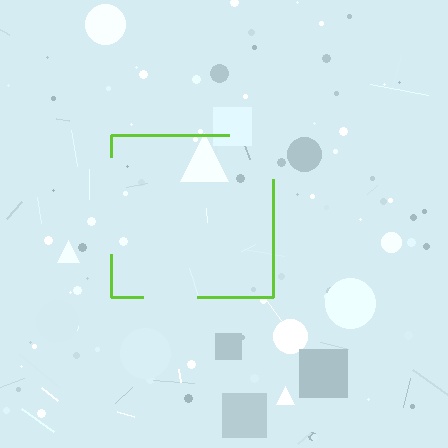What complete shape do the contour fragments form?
The contour fragments form a square.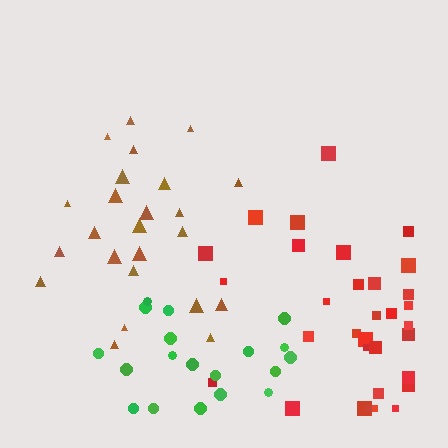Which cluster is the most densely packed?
Red.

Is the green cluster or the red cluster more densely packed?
Red.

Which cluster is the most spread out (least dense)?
Brown.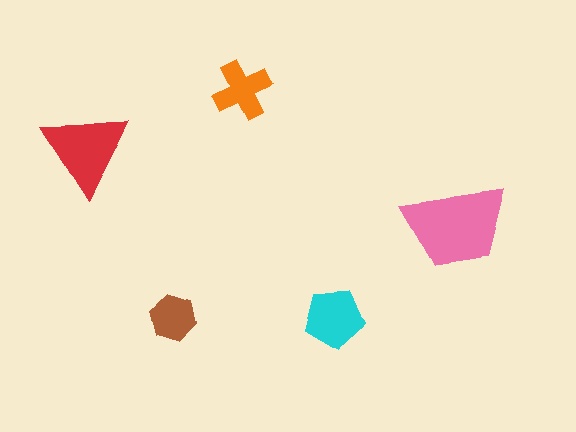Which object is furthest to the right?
The pink trapezoid is rightmost.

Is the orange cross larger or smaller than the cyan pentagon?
Smaller.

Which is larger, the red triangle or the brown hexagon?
The red triangle.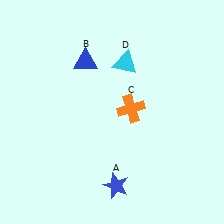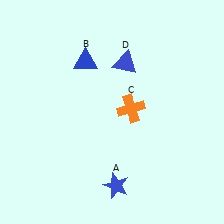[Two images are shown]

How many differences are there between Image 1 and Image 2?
There is 1 difference between the two images.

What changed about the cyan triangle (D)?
In Image 1, D is cyan. In Image 2, it changed to blue.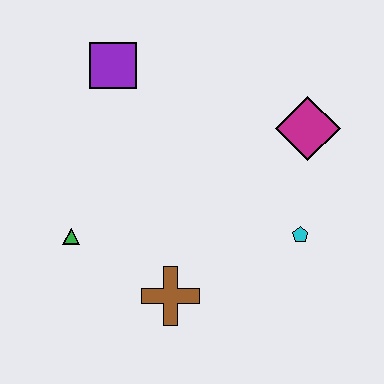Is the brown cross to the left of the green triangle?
No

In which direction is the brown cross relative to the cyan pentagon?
The brown cross is to the left of the cyan pentagon.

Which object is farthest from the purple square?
The cyan pentagon is farthest from the purple square.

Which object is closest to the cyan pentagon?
The magenta diamond is closest to the cyan pentagon.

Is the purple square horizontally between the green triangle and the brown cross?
Yes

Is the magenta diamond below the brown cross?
No